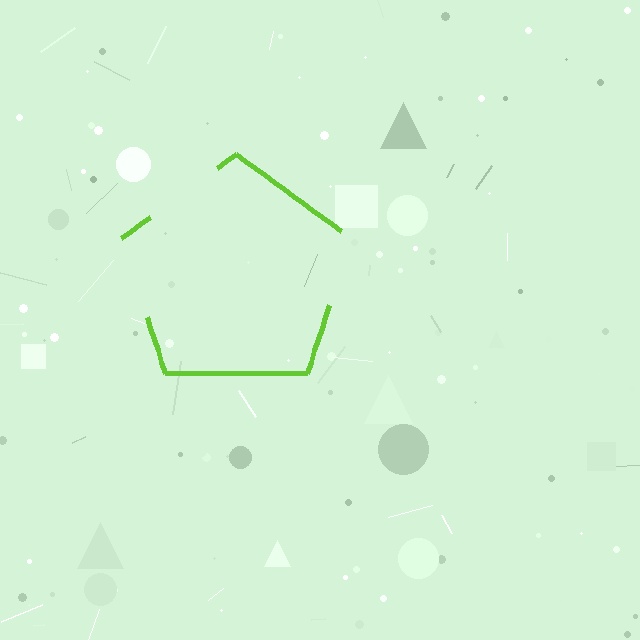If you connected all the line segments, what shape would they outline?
They would outline a pentagon.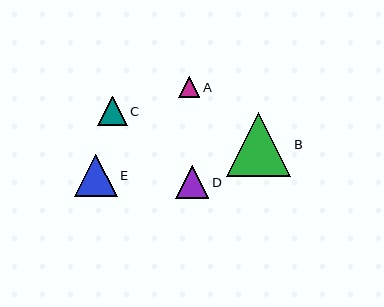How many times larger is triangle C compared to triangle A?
Triangle C is approximately 1.4 times the size of triangle A.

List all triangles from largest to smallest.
From largest to smallest: B, E, D, C, A.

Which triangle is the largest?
Triangle B is the largest with a size of approximately 64 pixels.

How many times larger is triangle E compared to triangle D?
Triangle E is approximately 1.3 times the size of triangle D.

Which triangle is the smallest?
Triangle A is the smallest with a size of approximately 21 pixels.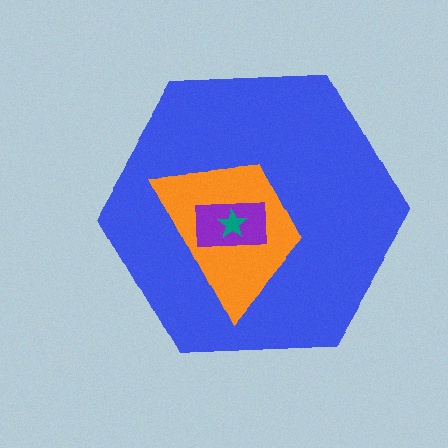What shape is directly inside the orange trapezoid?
The purple rectangle.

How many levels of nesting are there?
4.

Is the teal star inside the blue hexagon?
Yes.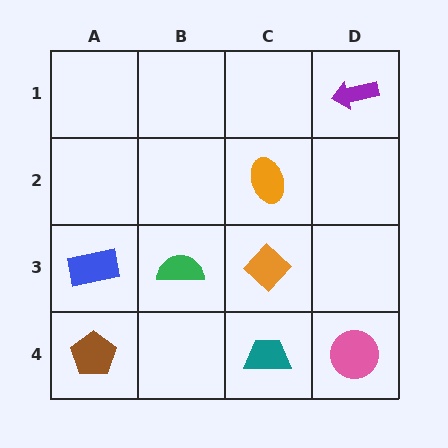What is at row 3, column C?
An orange diamond.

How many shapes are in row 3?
3 shapes.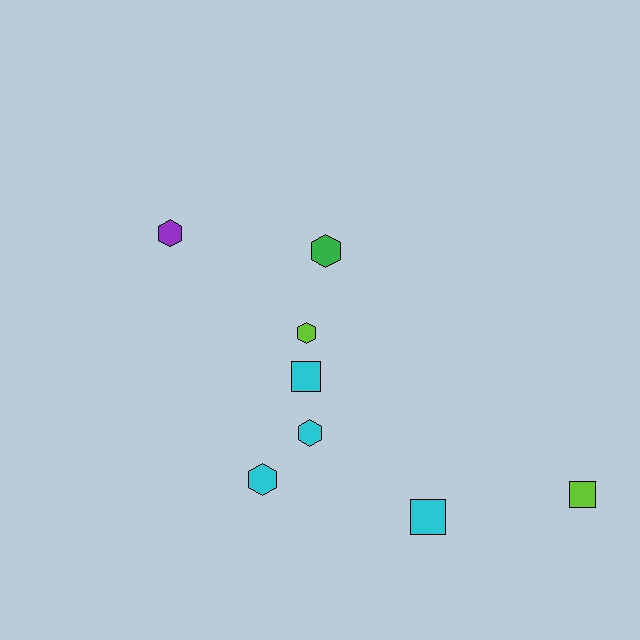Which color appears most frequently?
Cyan, with 4 objects.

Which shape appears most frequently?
Hexagon, with 5 objects.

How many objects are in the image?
There are 8 objects.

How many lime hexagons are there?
There is 1 lime hexagon.